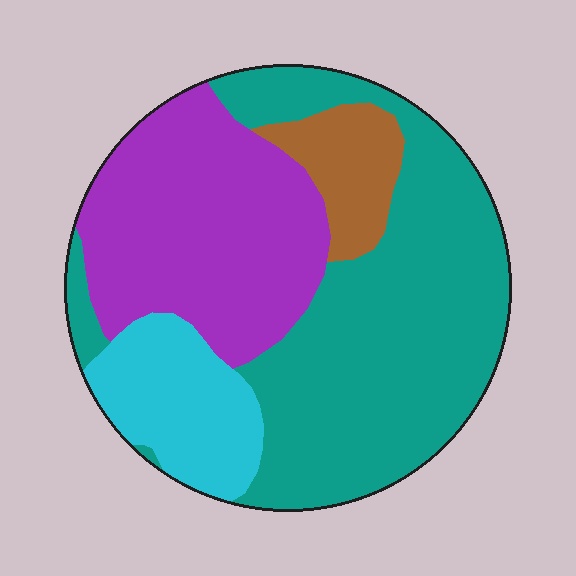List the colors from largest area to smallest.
From largest to smallest: teal, purple, cyan, brown.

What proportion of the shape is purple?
Purple takes up about one third (1/3) of the shape.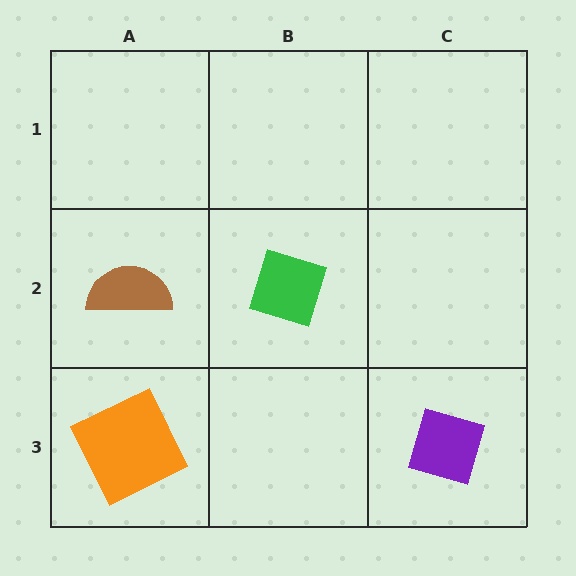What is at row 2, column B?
A green diamond.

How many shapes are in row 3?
2 shapes.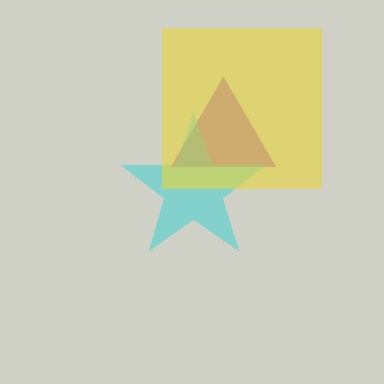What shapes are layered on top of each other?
The layered shapes are: a purple triangle, a cyan star, a yellow square.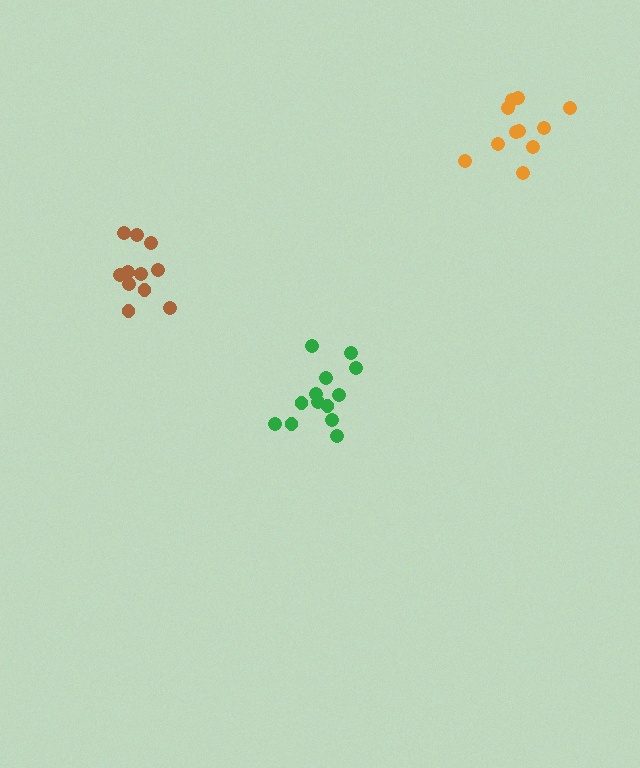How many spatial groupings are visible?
There are 3 spatial groupings.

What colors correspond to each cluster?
The clusters are colored: green, orange, brown.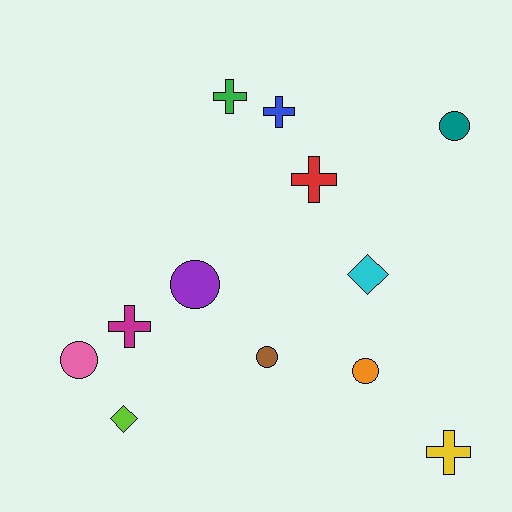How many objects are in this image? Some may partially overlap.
There are 12 objects.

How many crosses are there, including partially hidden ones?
There are 5 crosses.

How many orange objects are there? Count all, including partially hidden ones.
There is 1 orange object.